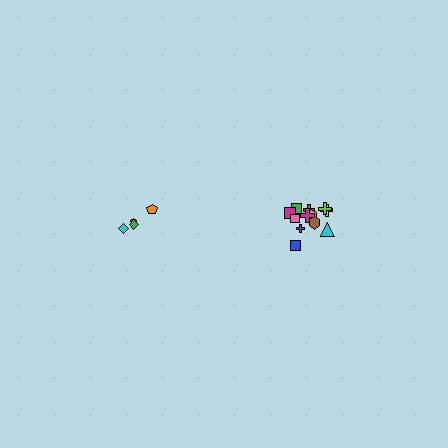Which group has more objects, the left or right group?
The right group.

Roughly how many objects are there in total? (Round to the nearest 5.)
Roughly 15 objects in total.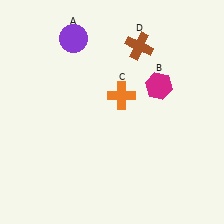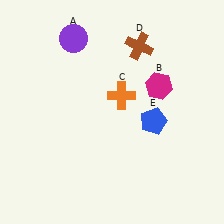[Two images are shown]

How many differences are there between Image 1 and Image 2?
There is 1 difference between the two images.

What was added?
A blue pentagon (E) was added in Image 2.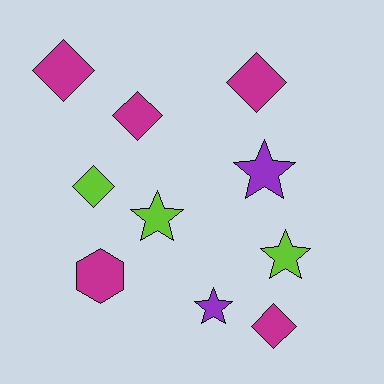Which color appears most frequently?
Magenta, with 5 objects.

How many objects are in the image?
There are 10 objects.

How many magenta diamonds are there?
There are 4 magenta diamonds.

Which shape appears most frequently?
Diamond, with 5 objects.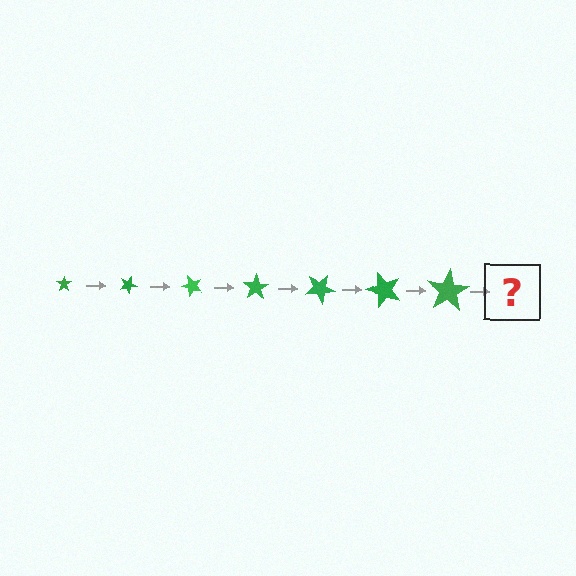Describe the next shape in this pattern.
It should be a star, larger than the previous one and rotated 175 degrees from the start.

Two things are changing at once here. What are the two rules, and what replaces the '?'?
The two rules are that the star grows larger each step and it rotates 25 degrees each step. The '?' should be a star, larger than the previous one and rotated 175 degrees from the start.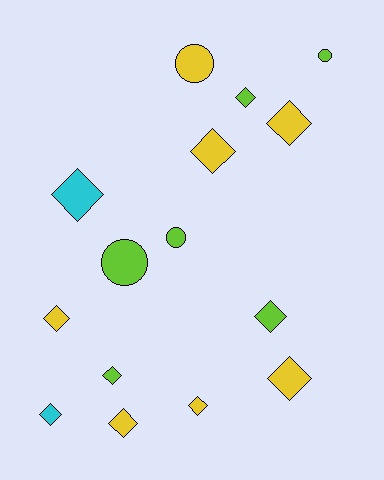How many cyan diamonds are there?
There are 2 cyan diamonds.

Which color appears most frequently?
Yellow, with 7 objects.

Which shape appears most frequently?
Diamond, with 11 objects.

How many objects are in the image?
There are 15 objects.